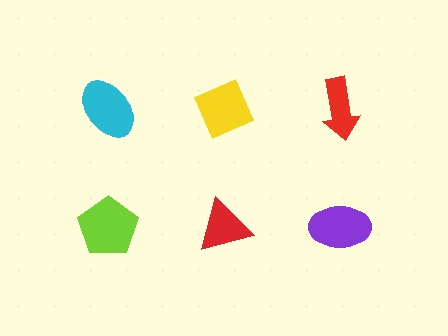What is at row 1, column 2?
A yellow diamond.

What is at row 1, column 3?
A red arrow.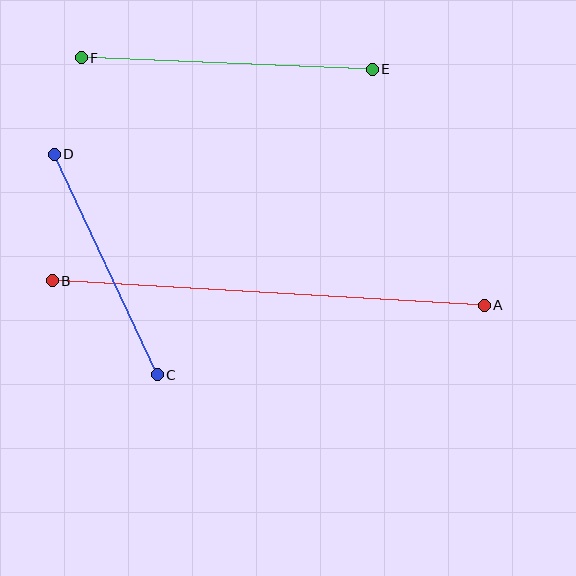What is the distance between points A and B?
The distance is approximately 432 pixels.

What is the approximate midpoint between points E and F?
The midpoint is at approximately (227, 64) pixels.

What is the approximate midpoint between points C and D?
The midpoint is at approximately (106, 264) pixels.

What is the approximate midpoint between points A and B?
The midpoint is at approximately (268, 293) pixels.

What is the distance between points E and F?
The distance is approximately 292 pixels.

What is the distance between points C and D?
The distance is approximately 243 pixels.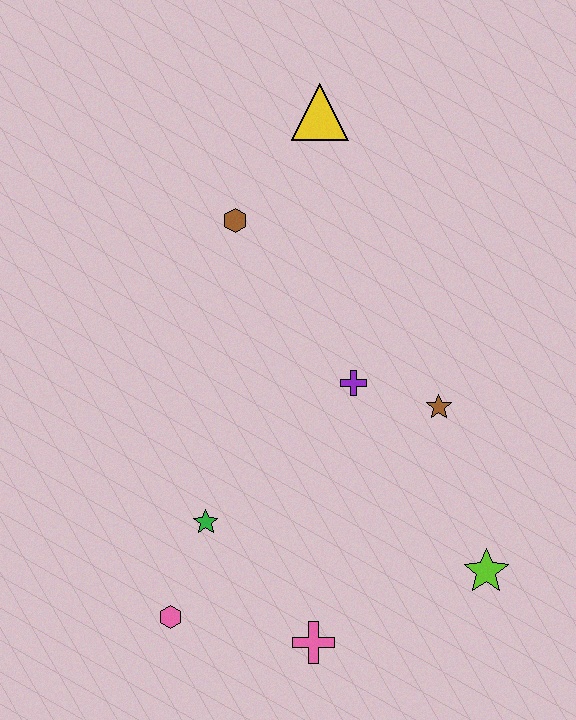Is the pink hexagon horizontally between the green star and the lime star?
No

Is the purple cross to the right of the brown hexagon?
Yes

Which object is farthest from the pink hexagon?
The yellow triangle is farthest from the pink hexagon.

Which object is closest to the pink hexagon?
The green star is closest to the pink hexagon.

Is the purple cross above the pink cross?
Yes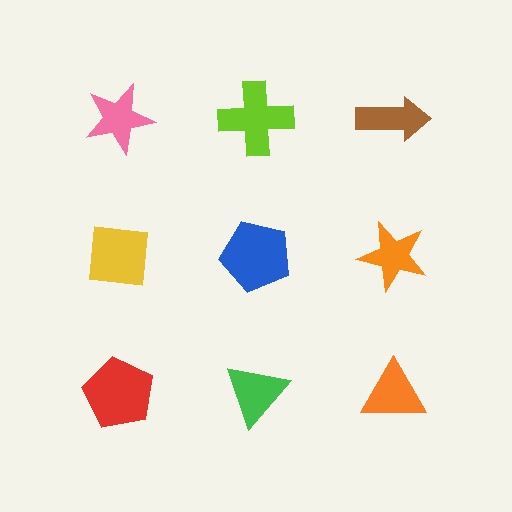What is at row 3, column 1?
A red pentagon.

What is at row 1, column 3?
A brown arrow.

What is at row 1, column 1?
A pink star.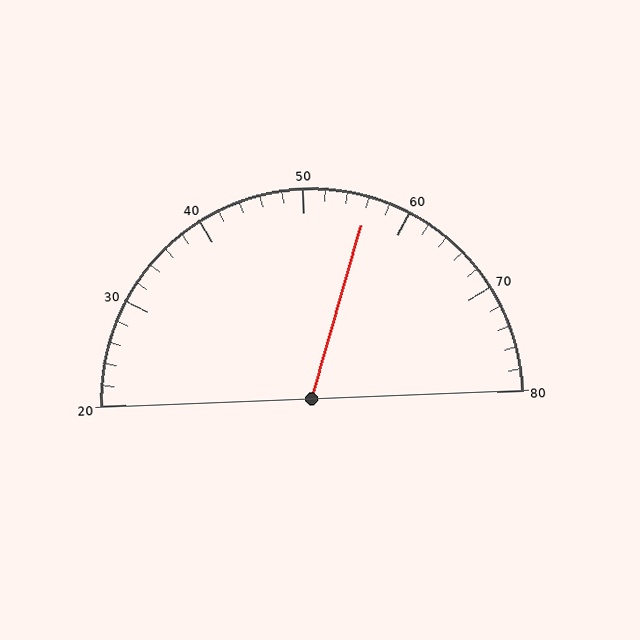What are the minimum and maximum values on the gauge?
The gauge ranges from 20 to 80.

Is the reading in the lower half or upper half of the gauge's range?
The reading is in the upper half of the range (20 to 80).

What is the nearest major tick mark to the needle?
The nearest major tick mark is 60.